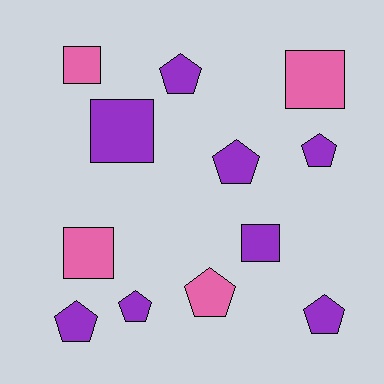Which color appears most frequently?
Purple, with 8 objects.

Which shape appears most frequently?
Pentagon, with 7 objects.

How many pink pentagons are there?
There is 1 pink pentagon.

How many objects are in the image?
There are 12 objects.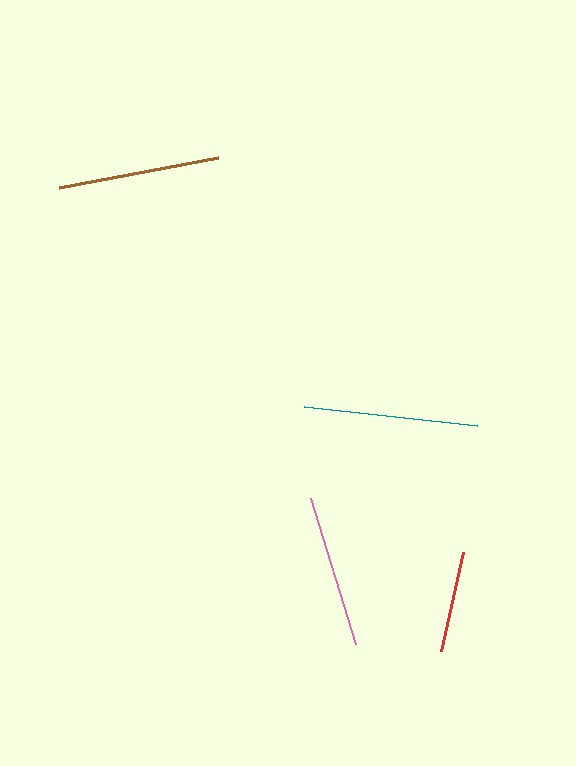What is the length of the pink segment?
The pink segment is approximately 153 pixels long.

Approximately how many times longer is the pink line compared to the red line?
The pink line is approximately 1.5 times the length of the red line.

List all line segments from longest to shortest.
From longest to shortest: teal, brown, pink, red.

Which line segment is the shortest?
The red line is the shortest at approximately 102 pixels.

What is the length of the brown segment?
The brown segment is approximately 162 pixels long.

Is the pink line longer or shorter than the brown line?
The brown line is longer than the pink line.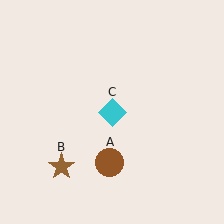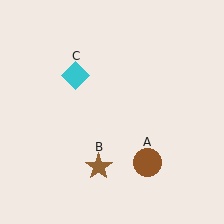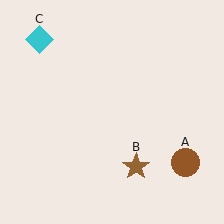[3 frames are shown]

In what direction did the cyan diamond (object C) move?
The cyan diamond (object C) moved up and to the left.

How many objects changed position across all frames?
3 objects changed position: brown circle (object A), brown star (object B), cyan diamond (object C).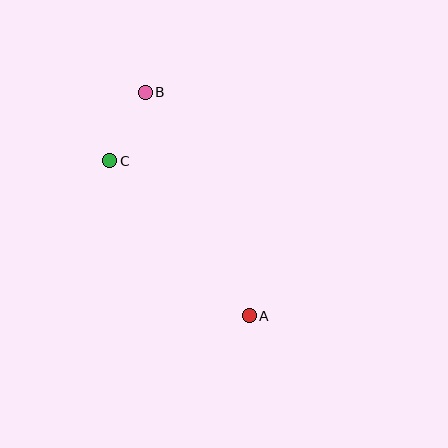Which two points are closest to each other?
Points B and C are closest to each other.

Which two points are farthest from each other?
Points A and B are farthest from each other.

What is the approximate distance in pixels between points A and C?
The distance between A and C is approximately 209 pixels.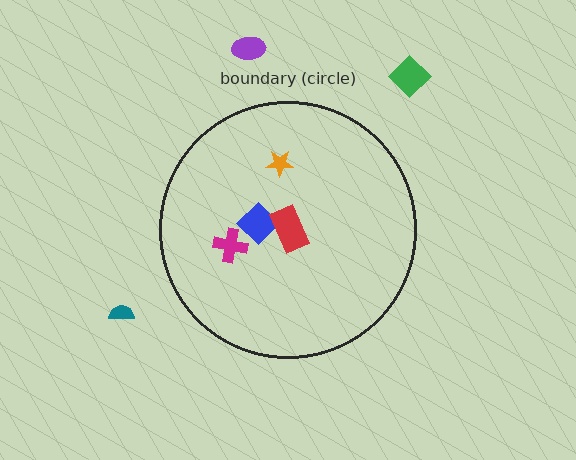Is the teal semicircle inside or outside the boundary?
Outside.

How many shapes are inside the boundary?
4 inside, 3 outside.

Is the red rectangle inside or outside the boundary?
Inside.